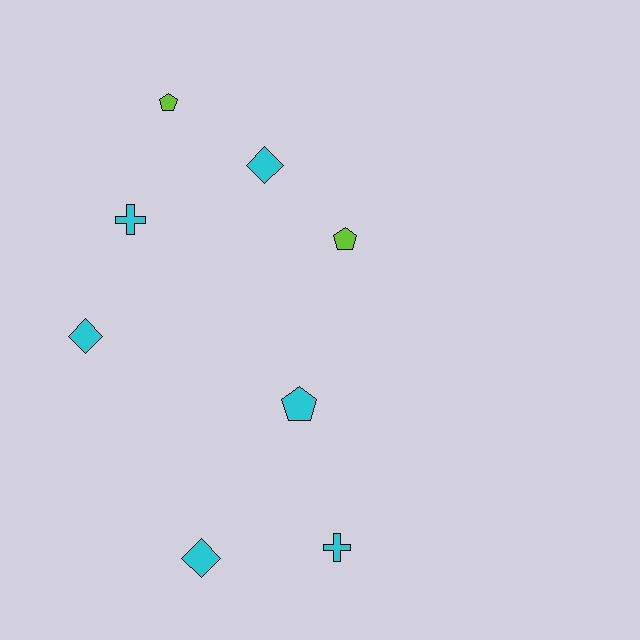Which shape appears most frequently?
Diamond, with 3 objects.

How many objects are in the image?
There are 8 objects.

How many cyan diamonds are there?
There are 3 cyan diamonds.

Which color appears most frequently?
Cyan, with 6 objects.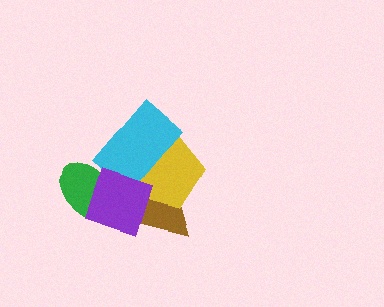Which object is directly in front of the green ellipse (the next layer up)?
The brown triangle is directly in front of the green ellipse.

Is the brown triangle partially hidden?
Yes, it is partially covered by another shape.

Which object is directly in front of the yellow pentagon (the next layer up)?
The cyan rectangle is directly in front of the yellow pentagon.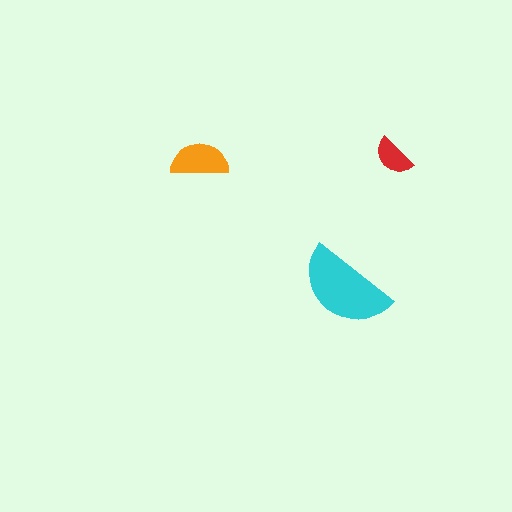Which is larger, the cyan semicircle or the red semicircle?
The cyan one.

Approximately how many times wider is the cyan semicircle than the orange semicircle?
About 1.5 times wider.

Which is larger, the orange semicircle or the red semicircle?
The orange one.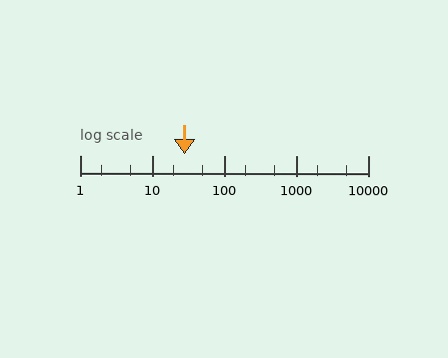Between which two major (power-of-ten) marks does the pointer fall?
The pointer is between 10 and 100.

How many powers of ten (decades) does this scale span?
The scale spans 4 decades, from 1 to 10000.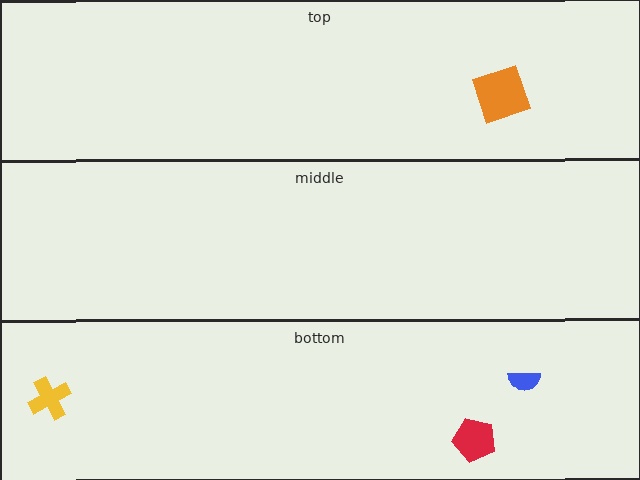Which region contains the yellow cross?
The bottom region.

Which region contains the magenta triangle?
The top region.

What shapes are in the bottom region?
The yellow cross, the red pentagon, the blue semicircle.